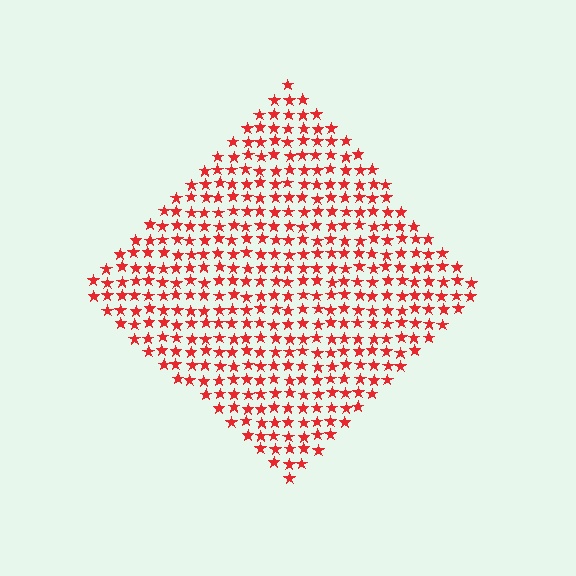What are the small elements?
The small elements are stars.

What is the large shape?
The large shape is a diamond.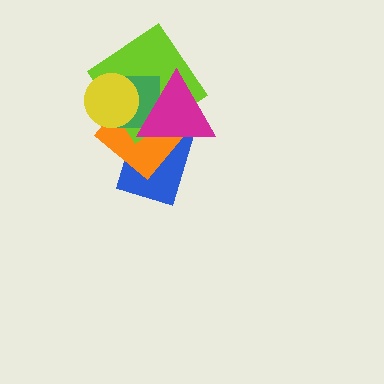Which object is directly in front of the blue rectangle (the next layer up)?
The orange diamond is directly in front of the blue rectangle.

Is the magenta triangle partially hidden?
No, no other shape covers it.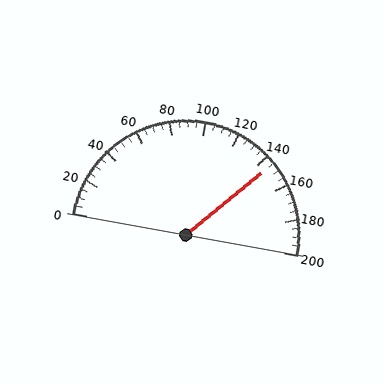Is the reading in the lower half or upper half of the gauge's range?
The reading is in the upper half of the range (0 to 200).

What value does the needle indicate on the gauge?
The needle indicates approximately 145.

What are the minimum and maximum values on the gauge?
The gauge ranges from 0 to 200.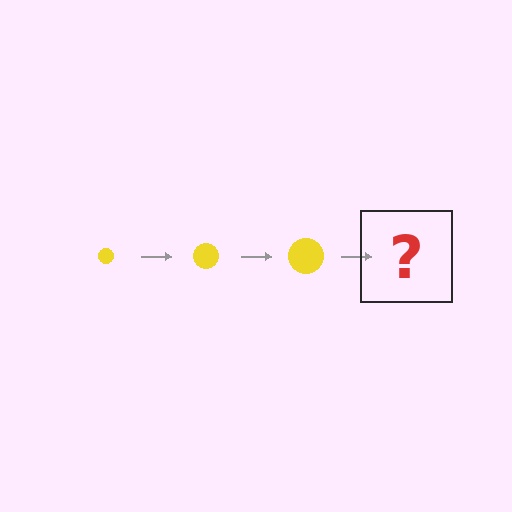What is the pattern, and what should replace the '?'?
The pattern is that the circle gets progressively larger each step. The '?' should be a yellow circle, larger than the previous one.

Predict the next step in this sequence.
The next step is a yellow circle, larger than the previous one.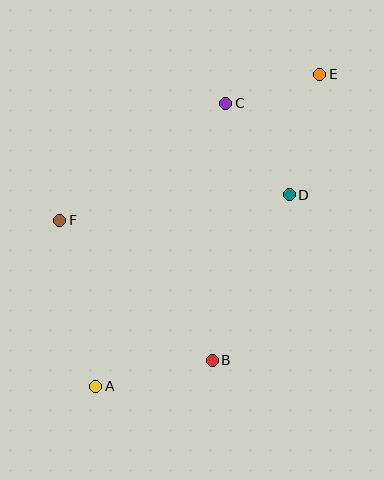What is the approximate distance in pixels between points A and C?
The distance between A and C is approximately 311 pixels.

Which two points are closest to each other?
Points C and E are closest to each other.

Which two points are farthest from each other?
Points A and E are farthest from each other.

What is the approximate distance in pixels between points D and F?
The distance between D and F is approximately 231 pixels.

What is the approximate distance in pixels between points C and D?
The distance between C and D is approximately 112 pixels.